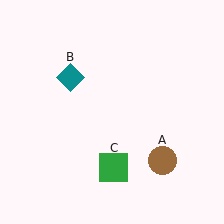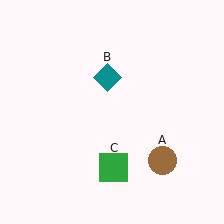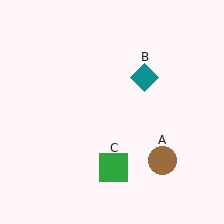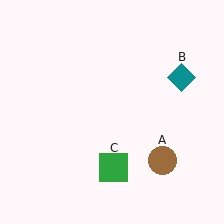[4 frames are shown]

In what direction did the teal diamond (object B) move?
The teal diamond (object B) moved right.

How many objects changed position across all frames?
1 object changed position: teal diamond (object B).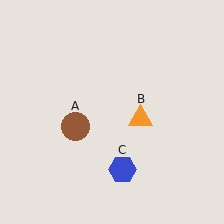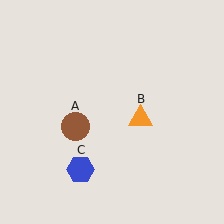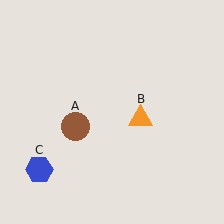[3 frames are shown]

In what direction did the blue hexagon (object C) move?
The blue hexagon (object C) moved left.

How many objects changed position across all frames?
1 object changed position: blue hexagon (object C).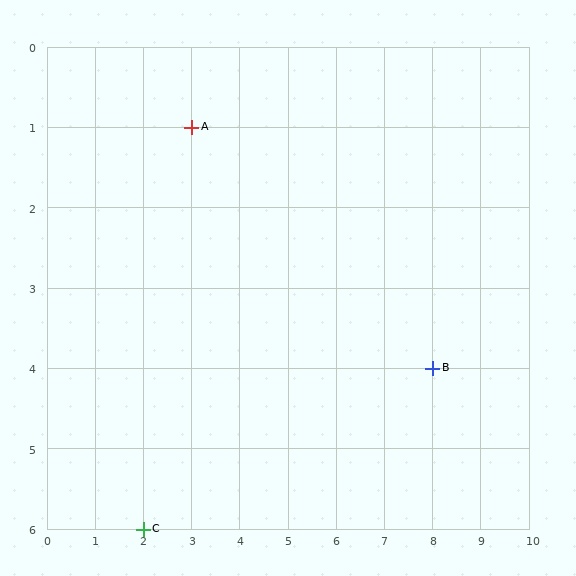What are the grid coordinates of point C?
Point C is at grid coordinates (2, 6).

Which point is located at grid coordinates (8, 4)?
Point B is at (8, 4).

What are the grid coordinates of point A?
Point A is at grid coordinates (3, 1).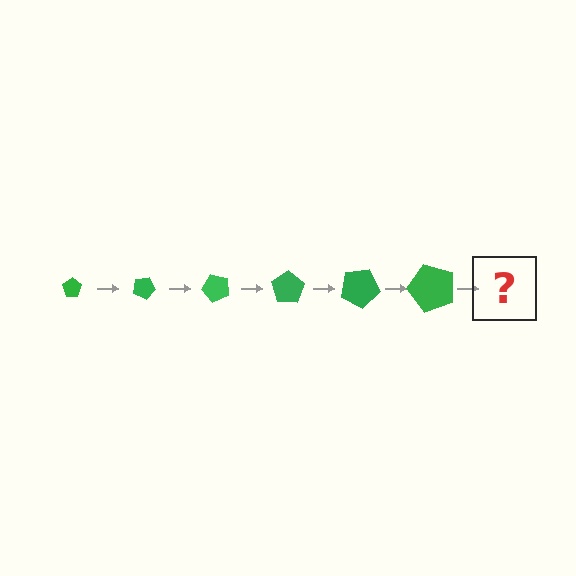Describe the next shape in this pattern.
It should be a pentagon, larger than the previous one and rotated 150 degrees from the start.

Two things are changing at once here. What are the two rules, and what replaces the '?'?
The two rules are that the pentagon grows larger each step and it rotates 25 degrees each step. The '?' should be a pentagon, larger than the previous one and rotated 150 degrees from the start.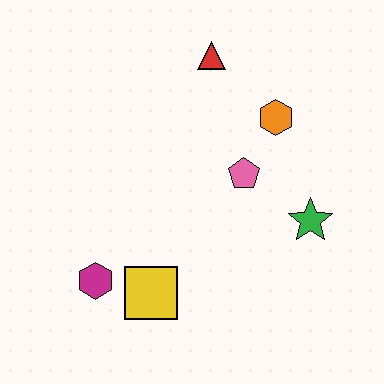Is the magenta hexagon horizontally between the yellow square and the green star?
No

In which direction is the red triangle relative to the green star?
The red triangle is above the green star.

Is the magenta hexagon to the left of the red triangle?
Yes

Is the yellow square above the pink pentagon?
No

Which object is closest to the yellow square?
The magenta hexagon is closest to the yellow square.